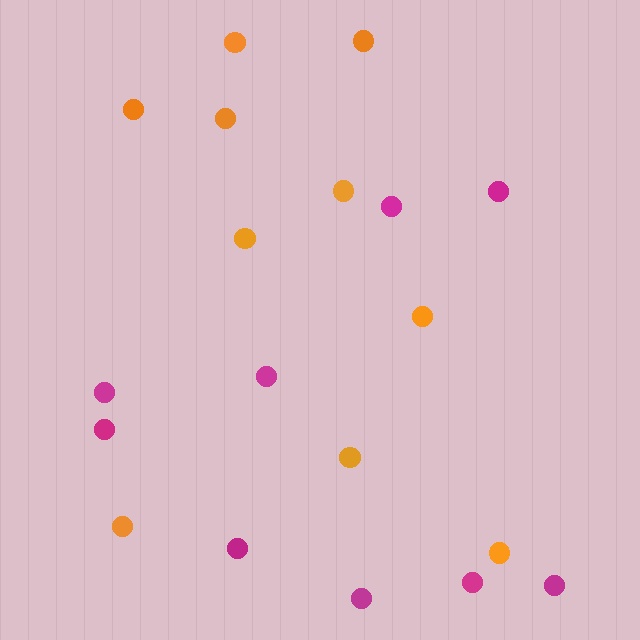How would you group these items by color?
There are 2 groups: one group of magenta circles (9) and one group of orange circles (10).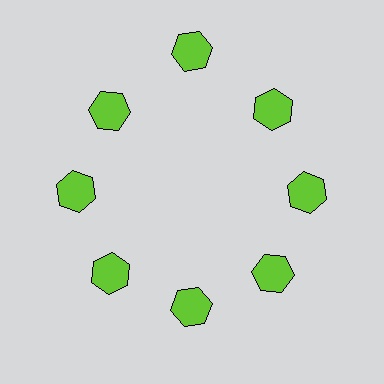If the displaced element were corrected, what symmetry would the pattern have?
It would have 8-fold rotational symmetry — the pattern would map onto itself every 45 degrees.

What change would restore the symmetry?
The symmetry would be restored by moving it inward, back onto the ring so that all 8 hexagons sit at equal angles and equal distance from the center.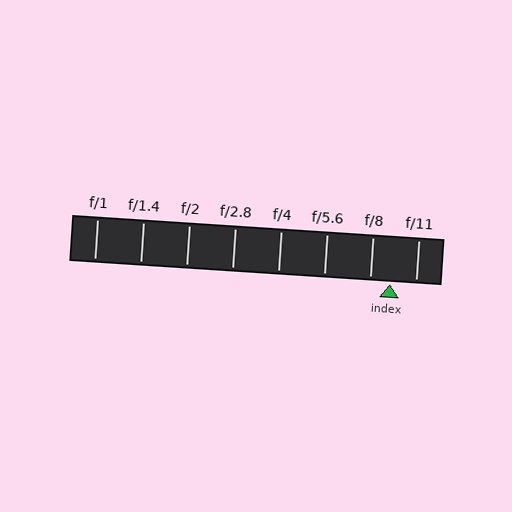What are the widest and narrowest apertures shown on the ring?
The widest aperture shown is f/1 and the narrowest is f/11.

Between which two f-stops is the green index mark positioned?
The index mark is between f/8 and f/11.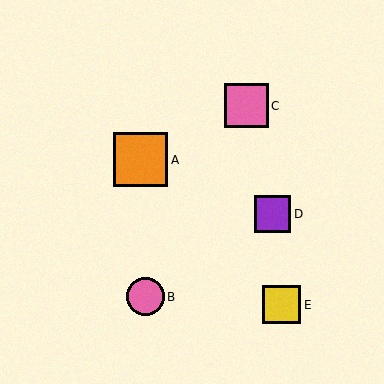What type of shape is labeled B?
Shape B is a pink circle.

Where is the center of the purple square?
The center of the purple square is at (272, 214).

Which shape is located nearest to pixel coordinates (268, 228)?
The purple square (labeled D) at (272, 214) is nearest to that location.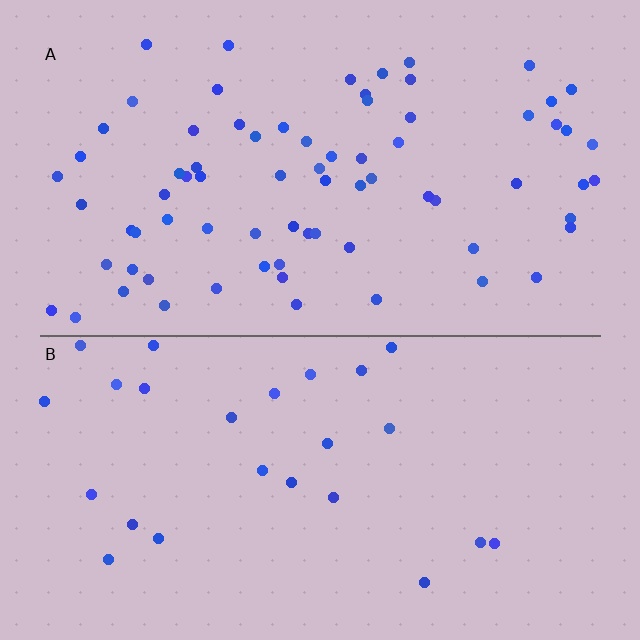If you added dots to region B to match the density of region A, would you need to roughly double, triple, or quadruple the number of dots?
Approximately triple.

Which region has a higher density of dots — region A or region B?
A (the top).